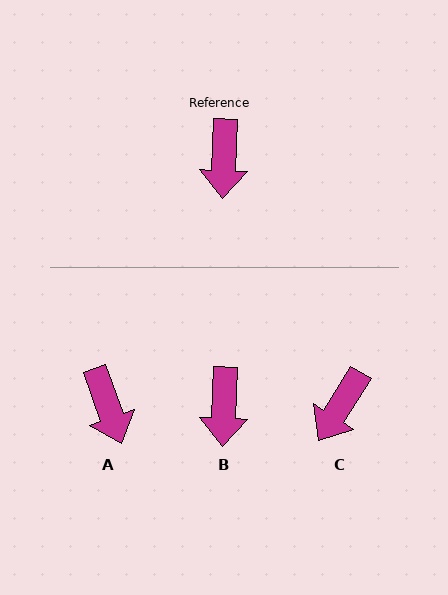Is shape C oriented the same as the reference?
No, it is off by about 30 degrees.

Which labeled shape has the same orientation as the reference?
B.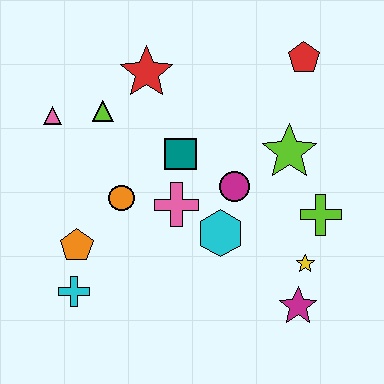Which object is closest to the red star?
The lime triangle is closest to the red star.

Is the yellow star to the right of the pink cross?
Yes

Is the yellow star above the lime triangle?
No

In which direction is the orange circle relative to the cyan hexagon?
The orange circle is to the left of the cyan hexagon.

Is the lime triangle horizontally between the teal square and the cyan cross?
Yes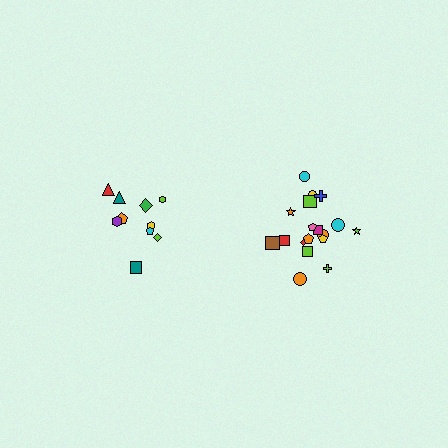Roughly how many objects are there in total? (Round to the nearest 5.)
Roughly 30 objects in total.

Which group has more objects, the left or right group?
The right group.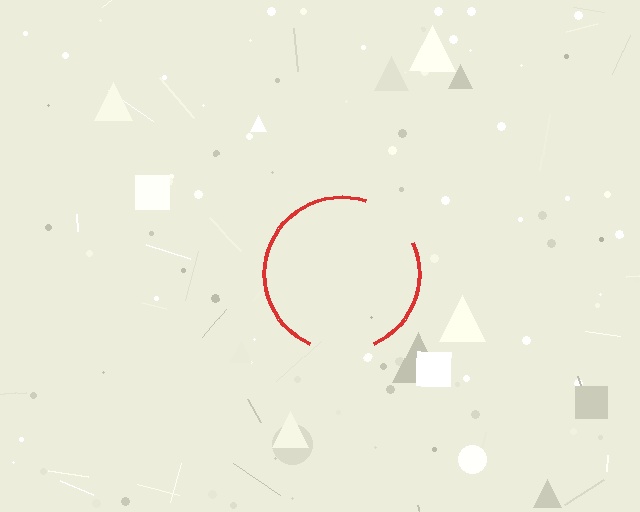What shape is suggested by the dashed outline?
The dashed outline suggests a circle.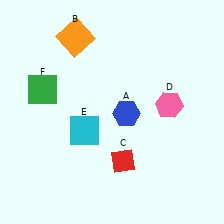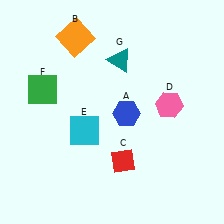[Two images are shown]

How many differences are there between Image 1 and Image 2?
There is 1 difference between the two images.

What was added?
A teal triangle (G) was added in Image 2.